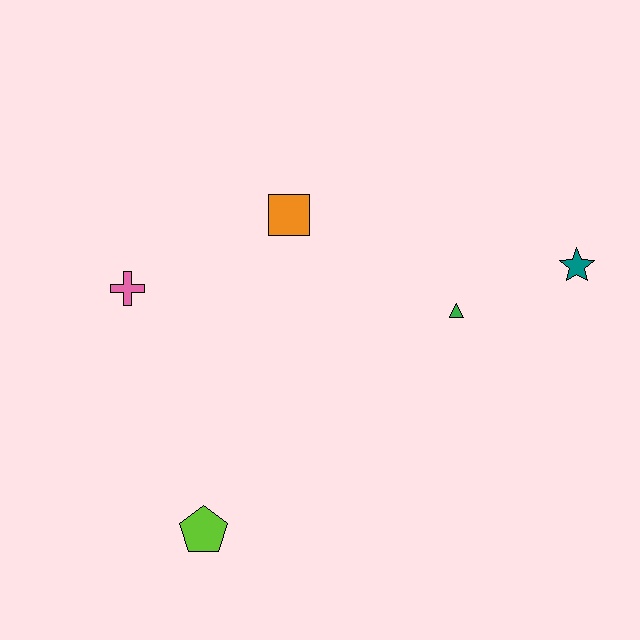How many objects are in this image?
There are 5 objects.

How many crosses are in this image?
There is 1 cross.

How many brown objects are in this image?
There are no brown objects.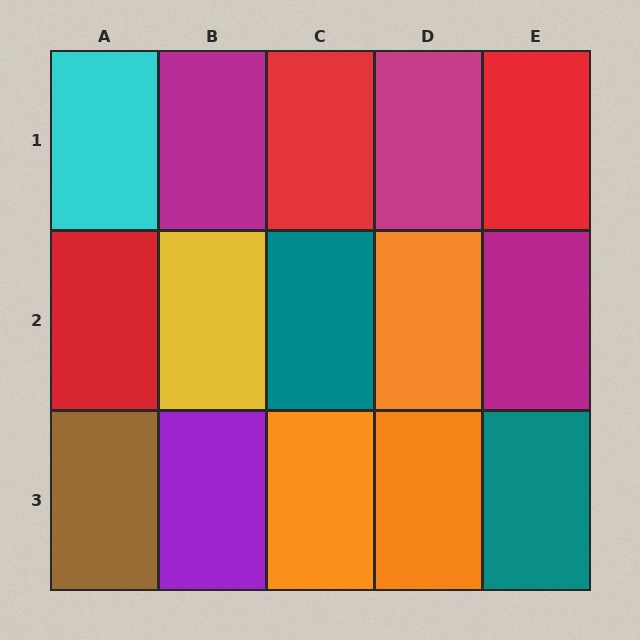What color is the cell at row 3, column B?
Purple.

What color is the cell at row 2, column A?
Red.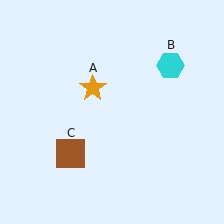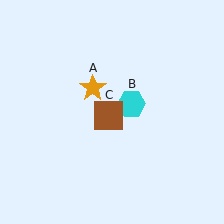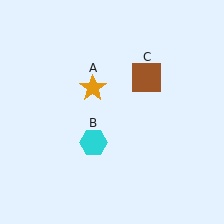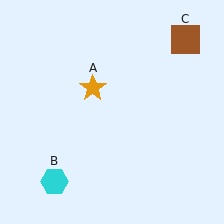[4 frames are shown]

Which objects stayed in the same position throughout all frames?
Orange star (object A) remained stationary.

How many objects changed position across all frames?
2 objects changed position: cyan hexagon (object B), brown square (object C).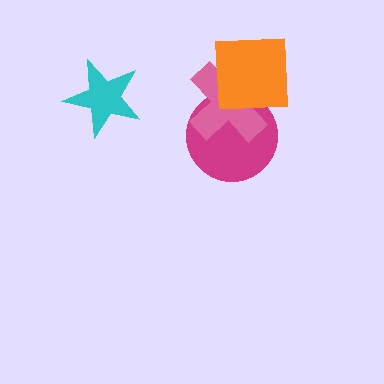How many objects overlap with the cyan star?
0 objects overlap with the cyan star.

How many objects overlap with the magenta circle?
2 objects overlap with the magenta circle.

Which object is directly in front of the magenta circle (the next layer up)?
The pink cross is directly in front of the magenta circle.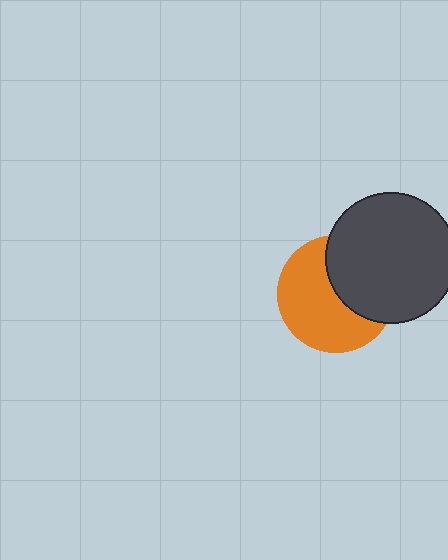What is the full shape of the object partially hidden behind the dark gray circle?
The partially hidden object is an orange circle.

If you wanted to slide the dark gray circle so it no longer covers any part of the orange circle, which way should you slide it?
Slide it right — that is the most direct way to separate the two shapes.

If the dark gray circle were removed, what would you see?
You would see the complete orange circle.